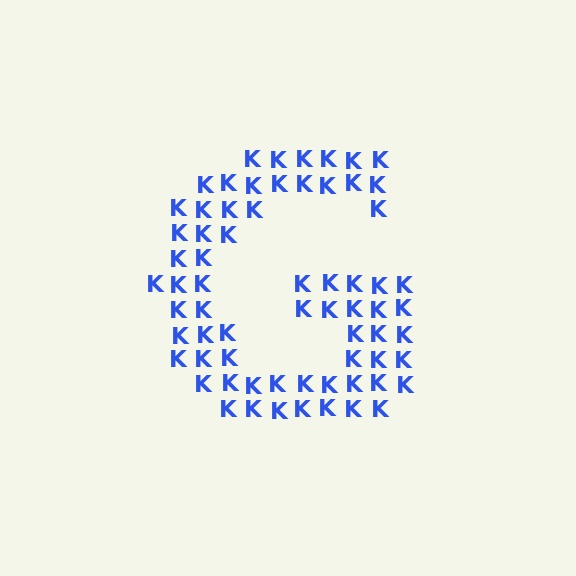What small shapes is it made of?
It is made of small letter K's.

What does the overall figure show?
The overall figure shows the letter G.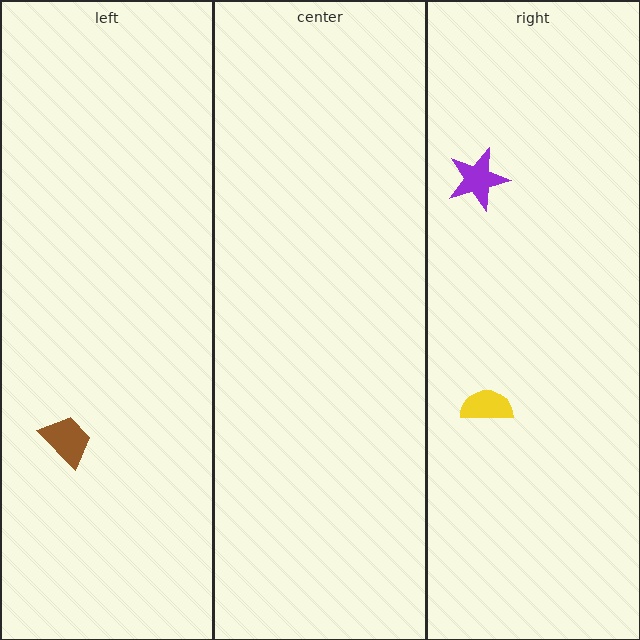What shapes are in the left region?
The brown trapezoid.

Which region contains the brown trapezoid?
The left region.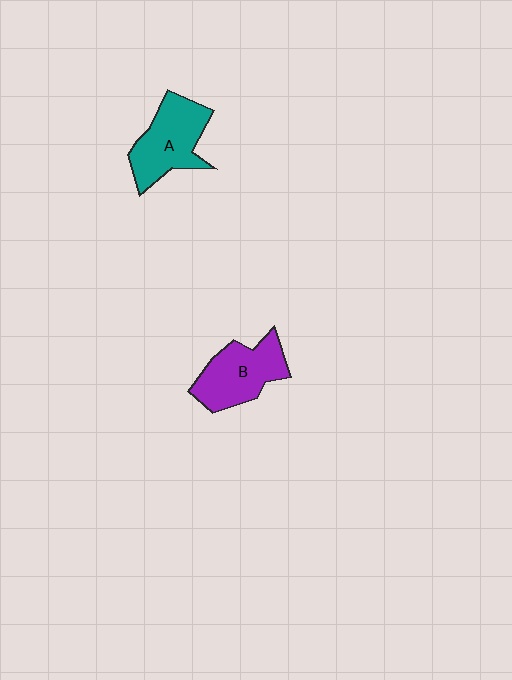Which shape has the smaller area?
Shape B (purple).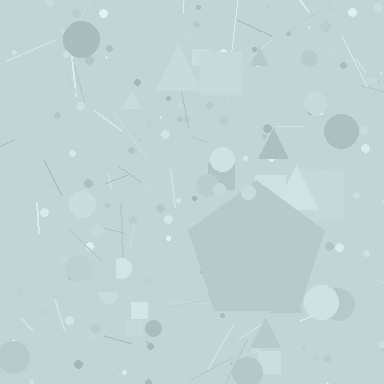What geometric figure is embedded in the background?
A pentagon is embedded in the background.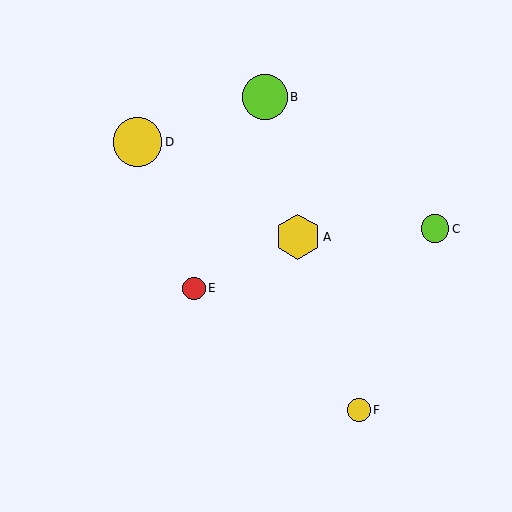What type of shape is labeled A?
Shape A is a yellow hexagon.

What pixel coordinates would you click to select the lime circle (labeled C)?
Click at (435, 229) to select the lime circle C.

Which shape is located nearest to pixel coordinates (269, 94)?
The lime circle (labeled B) at (265, 97) is nearest to that location.